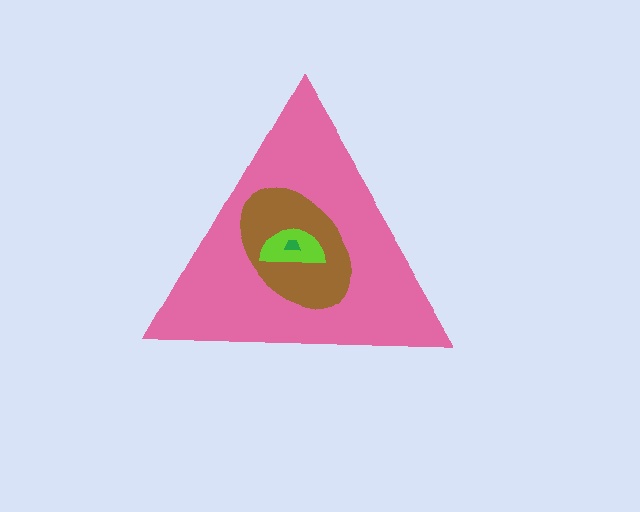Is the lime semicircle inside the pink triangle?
Yes.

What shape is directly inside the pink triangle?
The brown ellipse.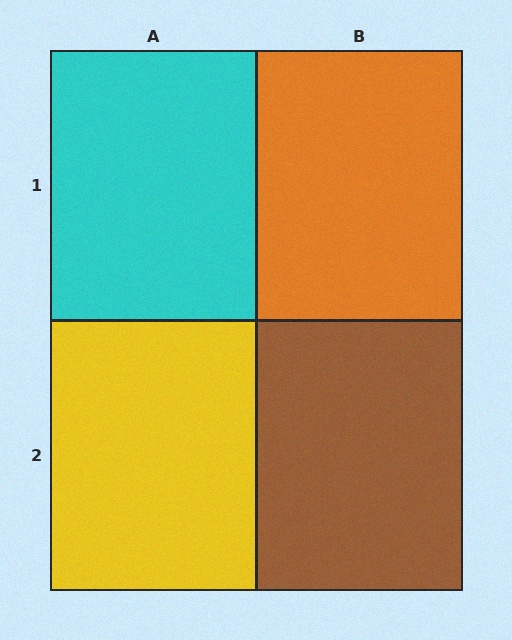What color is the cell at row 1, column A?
Cyan.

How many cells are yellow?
1 cell is yellow.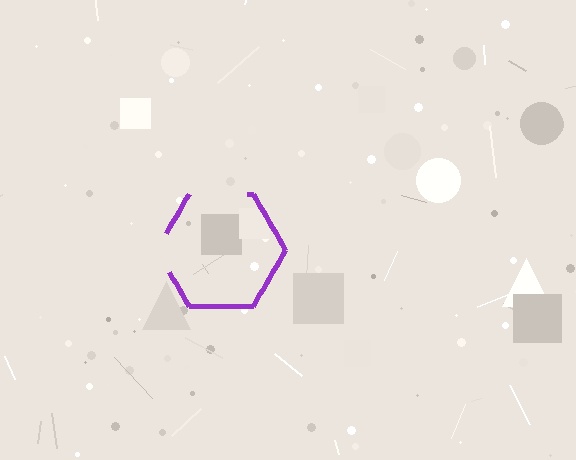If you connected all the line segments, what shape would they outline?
They would outline a hexagon.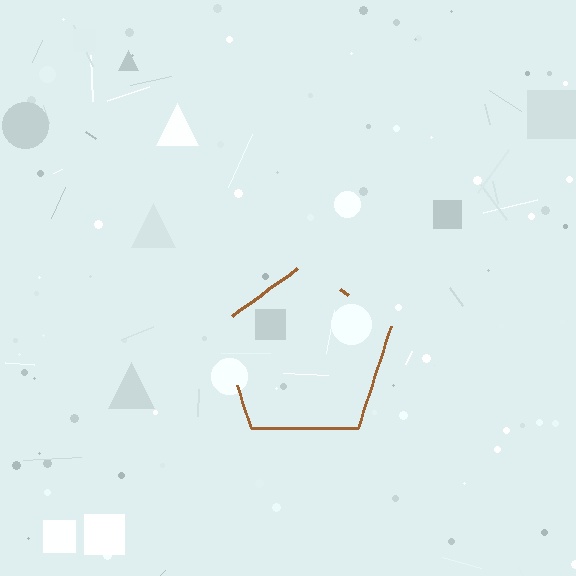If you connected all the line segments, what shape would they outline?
They would outline a pentagon.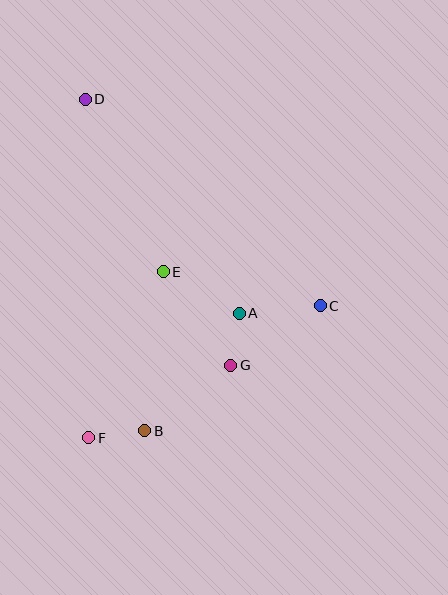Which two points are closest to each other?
Points A and G are closest to each other.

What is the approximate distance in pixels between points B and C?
The distance between B and C is approximately 215 pixels.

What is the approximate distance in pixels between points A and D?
The distance between A and D is approximately 264 pixels.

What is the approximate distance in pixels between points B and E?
The distance between B and E is approximately 160 pixels.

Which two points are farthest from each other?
Points D and F are farthest from each other.